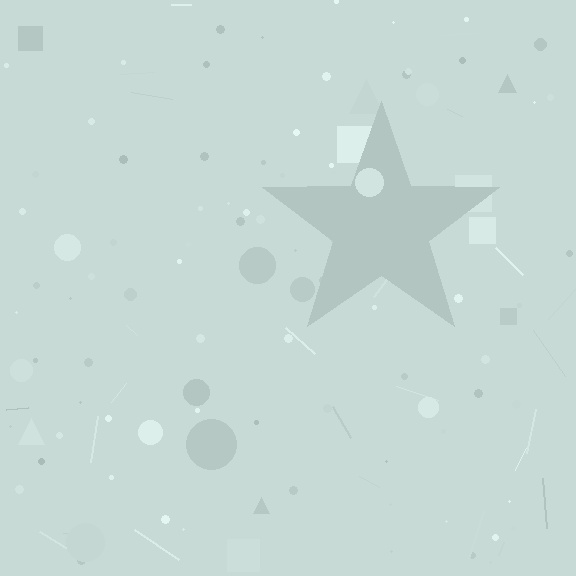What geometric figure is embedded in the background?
A star is embedded in the background.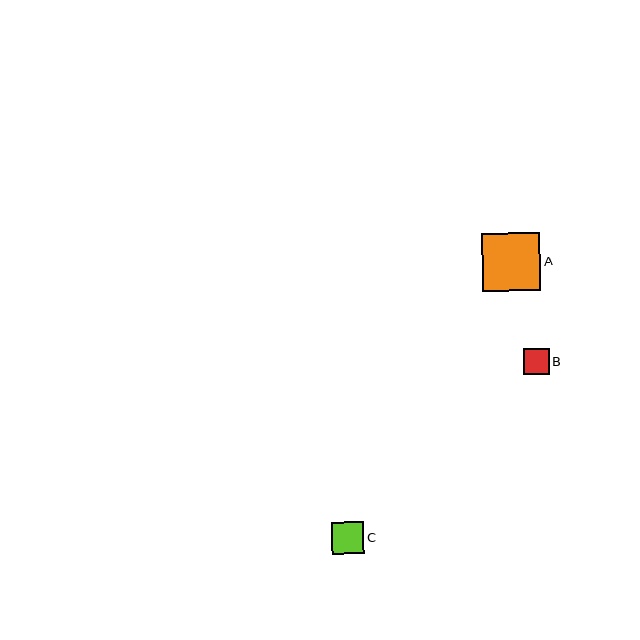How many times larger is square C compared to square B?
Square C is approximately 1.2 times the size of square B.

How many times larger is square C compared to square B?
Square C is approximately 1.2 times the size of square B.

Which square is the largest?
Square A is the largest with a size of approximately 58 pixels.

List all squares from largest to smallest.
From largest to smallest: A, C, B.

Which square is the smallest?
Square B is the smallest with a size of approximately 26 pixels.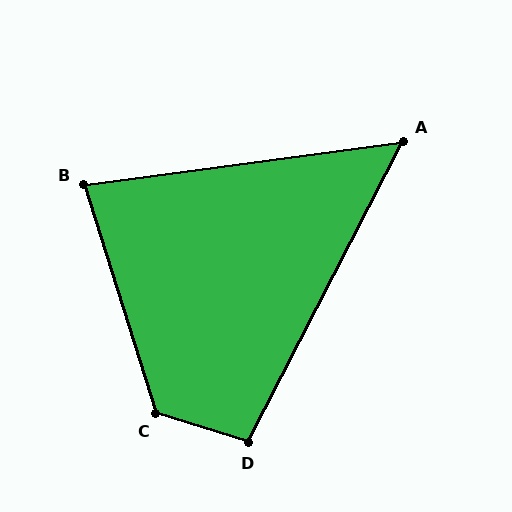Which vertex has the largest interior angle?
C, at approximately 125 degrees.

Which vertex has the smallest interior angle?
A, at approximately 55 degrees.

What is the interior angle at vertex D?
Approximately 100 degrees (obtuse).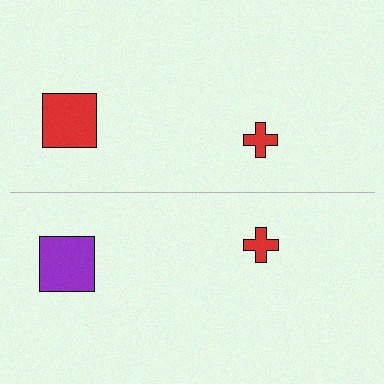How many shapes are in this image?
There are 4 shapes in this image.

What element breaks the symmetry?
The purple square on the bottom side breaks the symmetry — its mirror counterpart is red.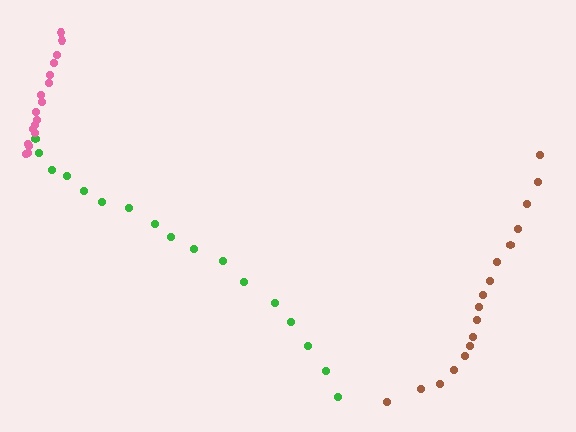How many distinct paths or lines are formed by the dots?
There are 3 distinct paths.